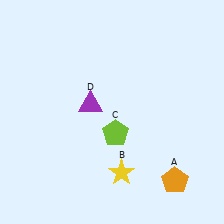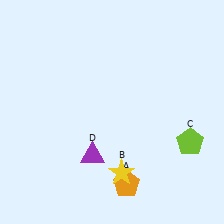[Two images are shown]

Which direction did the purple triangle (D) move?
The purple triangle (D) moved down.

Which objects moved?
The objects that moved are: the orange pentagon (A), the lime pentagon (C), the purple triangle (D).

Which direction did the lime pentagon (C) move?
The lime pentagon (C) moved right.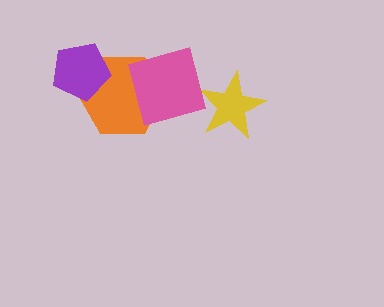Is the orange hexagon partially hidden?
Yes, it is partially covered by another shape.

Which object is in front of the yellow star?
The pink diamond is in front of the yellow star.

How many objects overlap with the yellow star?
1 object overlaps with the yellow star.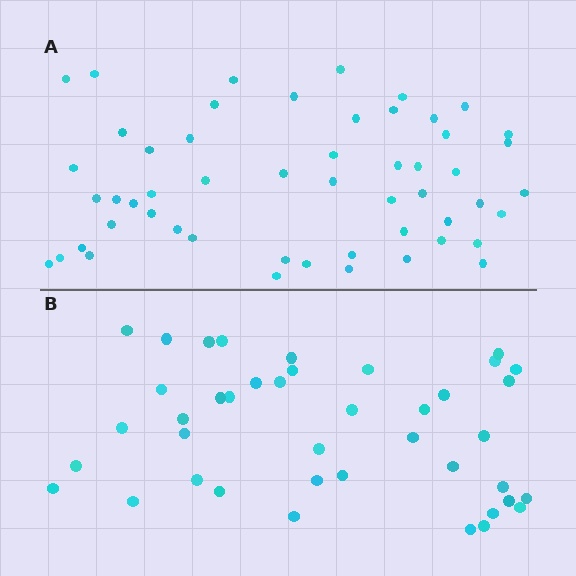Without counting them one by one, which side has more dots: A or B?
Region A (the top region) has more dots.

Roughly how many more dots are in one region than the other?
Region A has roughly 12 or so more dots than region B.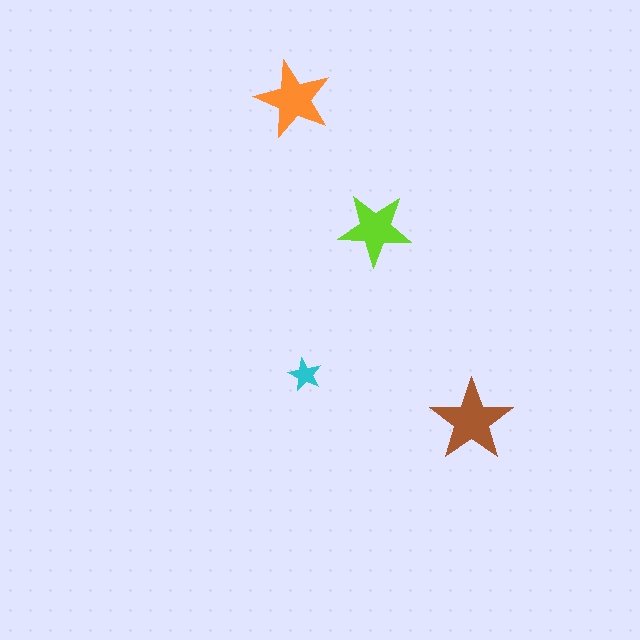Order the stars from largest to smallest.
the brown one, the orange one, the lime one, the cyan one.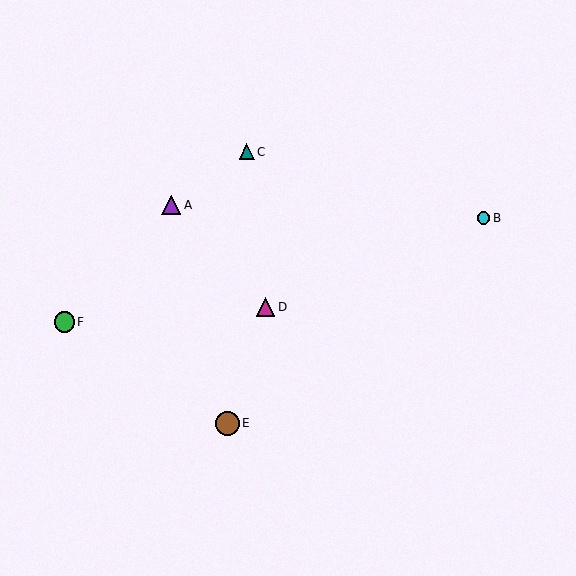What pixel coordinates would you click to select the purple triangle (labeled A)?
Click at (171, 205) to select the purple triangle A.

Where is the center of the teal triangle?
The center of the teal triangle is at (247, 152).